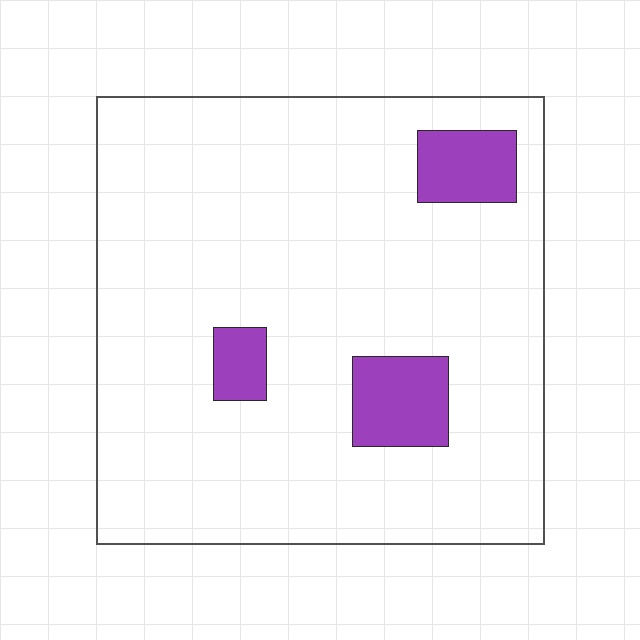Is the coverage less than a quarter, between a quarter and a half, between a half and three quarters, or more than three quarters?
Less than a quarter.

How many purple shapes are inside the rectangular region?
3.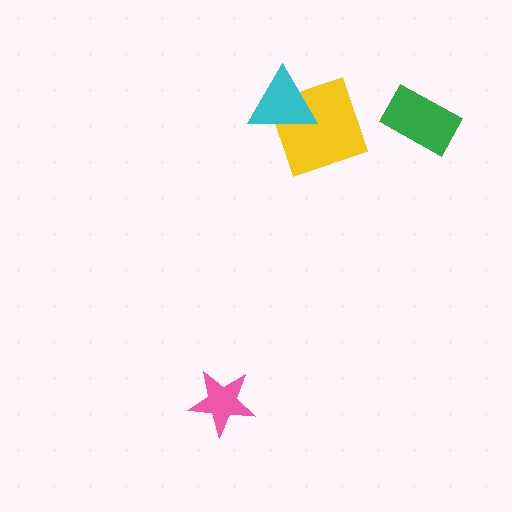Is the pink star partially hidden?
No, no other shape covers it.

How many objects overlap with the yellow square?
1 object overlaps with the yellow square.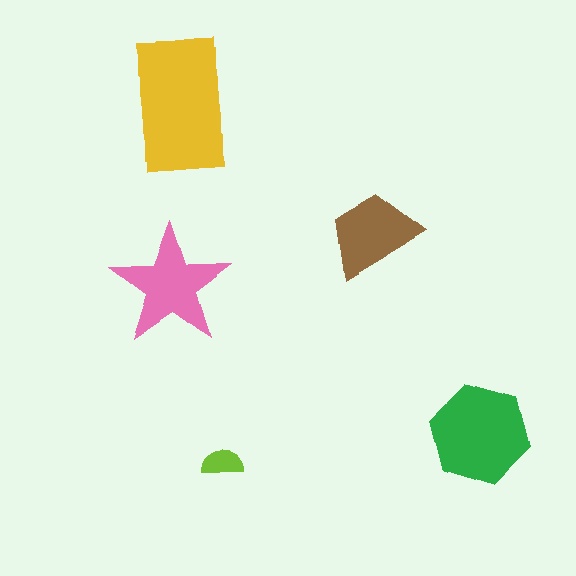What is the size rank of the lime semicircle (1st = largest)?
5th.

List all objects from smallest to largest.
The lime semicircle, the brown trapezoid, the pink star, the green hexagon, the yellow rectangle.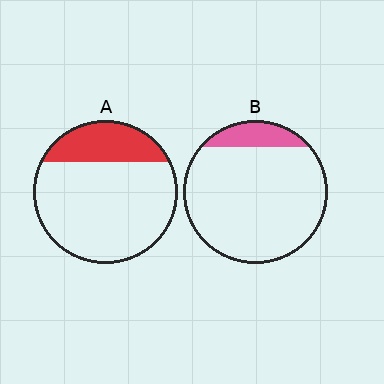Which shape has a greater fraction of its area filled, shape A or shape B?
Shape A.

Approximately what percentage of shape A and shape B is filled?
A is approximately 25% and B is approximately 15%.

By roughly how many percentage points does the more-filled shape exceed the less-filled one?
By roughly 10 percentage points (A over B).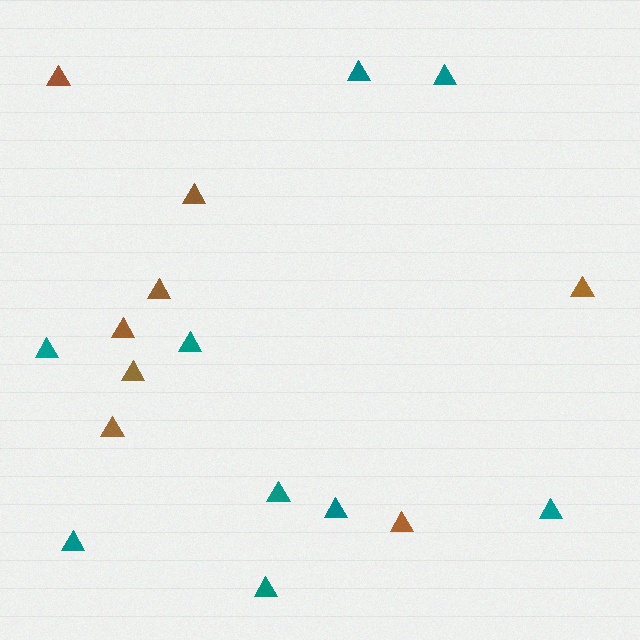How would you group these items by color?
There are 2 groups: one group of teal triangles (9) and one group of brown triangles (8).